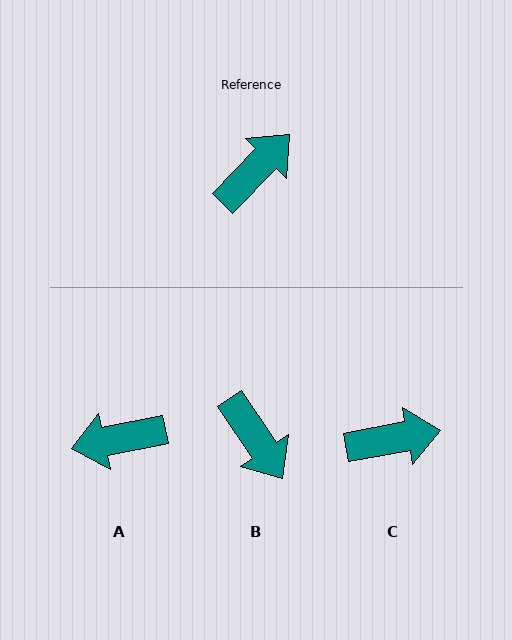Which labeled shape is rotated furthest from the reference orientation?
A, about 146 degrees away.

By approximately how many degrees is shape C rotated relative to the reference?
Approximately 35 degrees clockwise.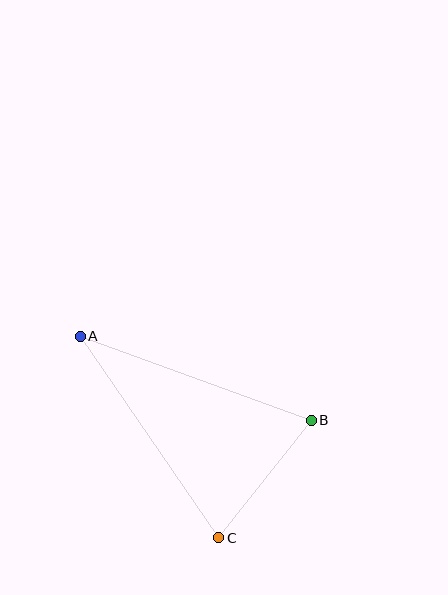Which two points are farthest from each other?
Points A and B are farthest from each other.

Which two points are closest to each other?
Points B and C are closest to each other.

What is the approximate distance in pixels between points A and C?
The distance between A and C is approximately 244 pixels.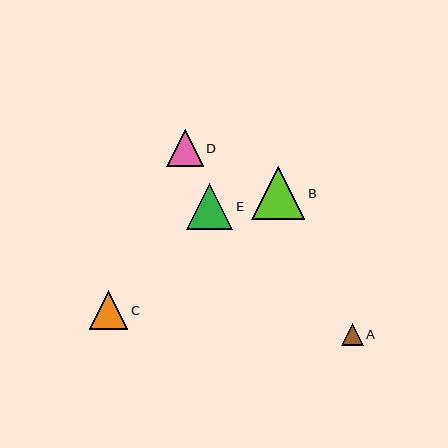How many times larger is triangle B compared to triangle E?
Triangle B is approximately 1.1 times the size of triangle E.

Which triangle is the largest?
Triangle B is the largest with a size of approximately 53 pixels.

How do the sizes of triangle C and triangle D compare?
Triangle C and triangle D are approximately the same size.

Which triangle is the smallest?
Triangle A is the smallest with a size of approximately 21 pixels.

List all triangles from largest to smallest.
From largest to smallest: B, E, C, D, A.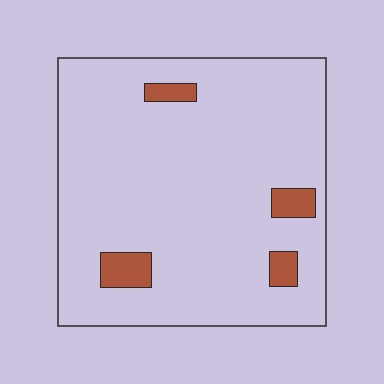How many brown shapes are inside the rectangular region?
4.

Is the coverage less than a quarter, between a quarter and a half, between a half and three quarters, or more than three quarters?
Less than a quarter.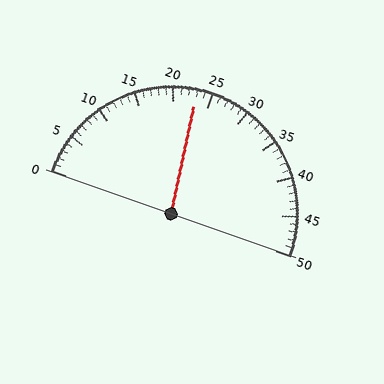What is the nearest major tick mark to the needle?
The nearest major tick mark is 25.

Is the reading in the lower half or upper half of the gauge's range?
The reading is in the lower half of the range (0 to 50).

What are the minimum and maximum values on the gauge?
The gauge ranges from 0 to 50.